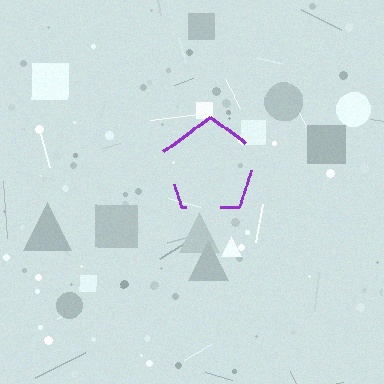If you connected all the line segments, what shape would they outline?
They would outline a pentagon.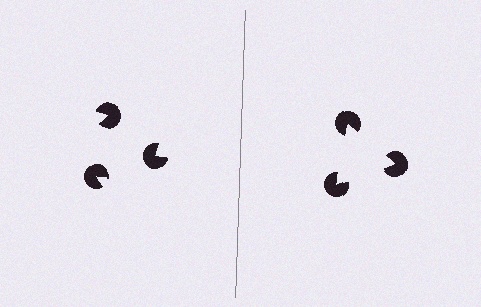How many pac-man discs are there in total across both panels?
6 — 3 on each side.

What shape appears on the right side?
An illusory triangle.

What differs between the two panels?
The pac-man discs are positioned identically on both sides; only the wedge orientations differ. On the right they align to a triangle; on the left they are misaligned.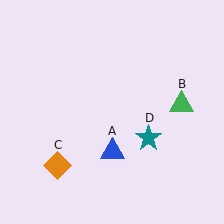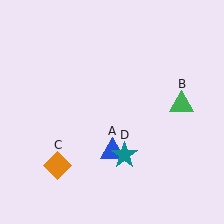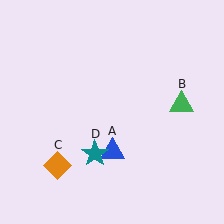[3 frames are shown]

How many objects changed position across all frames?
1 object changed position: teal star (object D).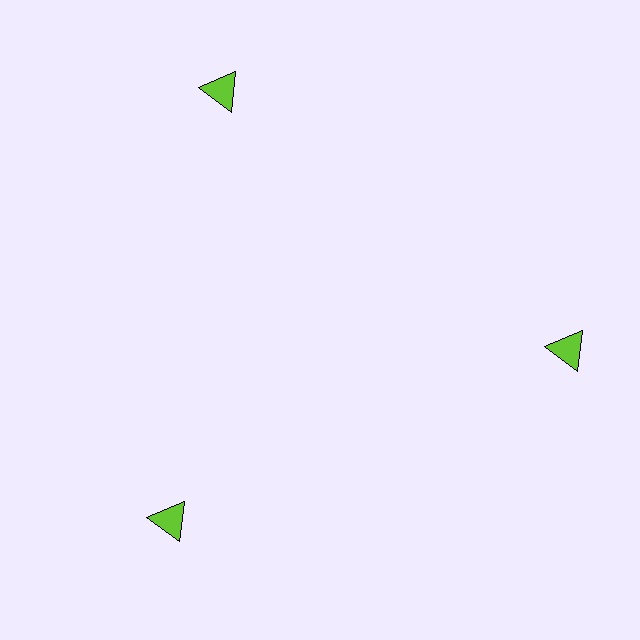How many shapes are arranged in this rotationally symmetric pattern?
There are 3 shapes, arranged in 3 groups of 1.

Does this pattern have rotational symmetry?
Yes, this pattern has 3-fold rotational symmetry. It looks the same after rotating 120 degrees around the center.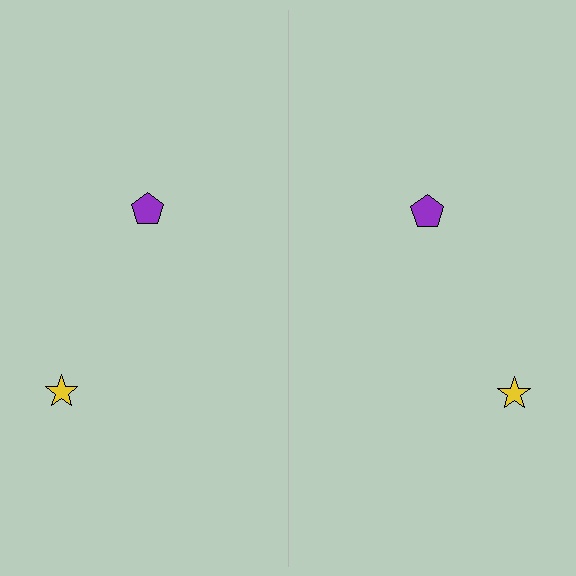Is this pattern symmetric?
Yes, this pattern has bilateral (reflection) symmetry.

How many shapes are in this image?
There are 4 shapes in this image.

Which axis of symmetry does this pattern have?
The pattern has a vertical axis of symmetry running through the center of the image.